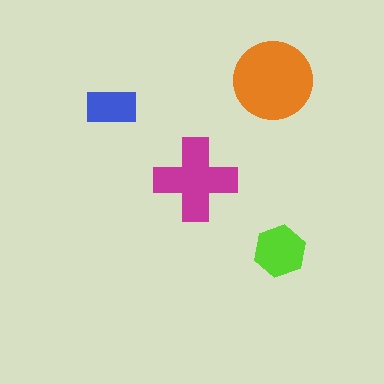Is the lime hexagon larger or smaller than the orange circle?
Smaller.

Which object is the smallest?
The blue rectangle.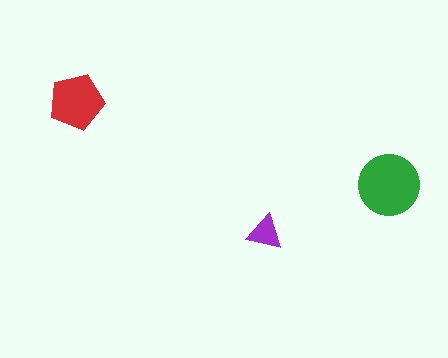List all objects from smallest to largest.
The purple triangle, the red pentagon, the green circle.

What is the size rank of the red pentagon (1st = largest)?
2nd.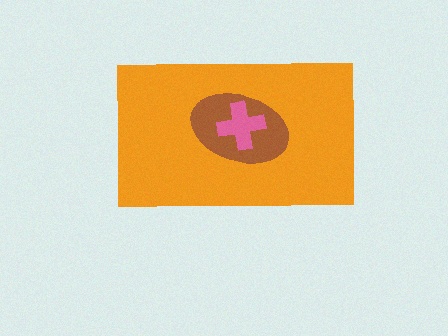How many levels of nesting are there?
3.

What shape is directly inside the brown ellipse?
The pink cross.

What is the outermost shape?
The orange rectangle.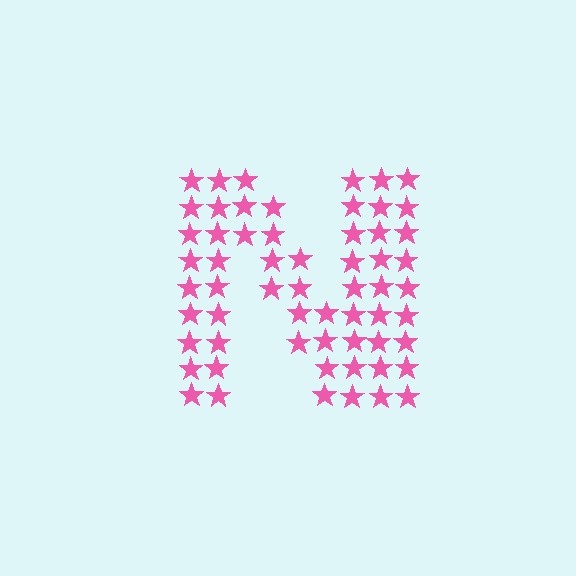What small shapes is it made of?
It is made of small stars.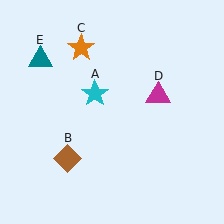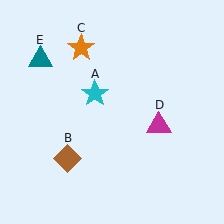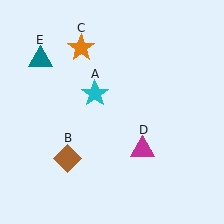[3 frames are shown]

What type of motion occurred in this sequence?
The magenta triangle (object D) rotated clockwise around the center of the scene.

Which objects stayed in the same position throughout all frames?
Cyan star (object A) and brown diamond (object B) and orange star (object C) and teal triangle (object E) remained stationary.